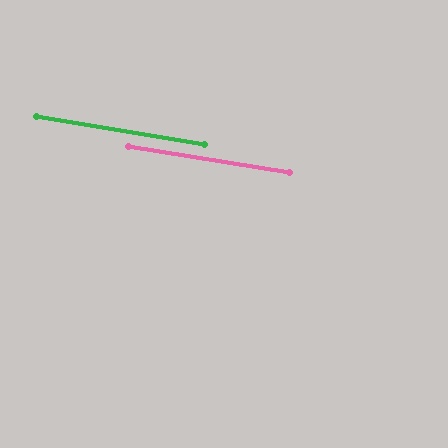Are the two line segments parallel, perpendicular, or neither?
Parallel — their directions differ by only 0.1°.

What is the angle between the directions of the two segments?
Approximately 0 degrees.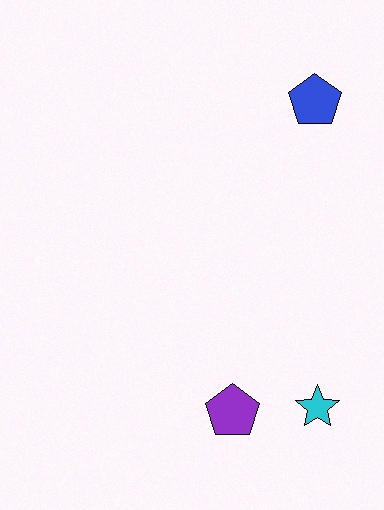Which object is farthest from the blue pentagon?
The purple pentagon is farthest from the blue pentagon.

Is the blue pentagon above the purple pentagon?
Yes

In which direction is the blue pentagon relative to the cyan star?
The blue pentagon is above the cyan star.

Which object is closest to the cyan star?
The purple pentagon is closest to the cyan star.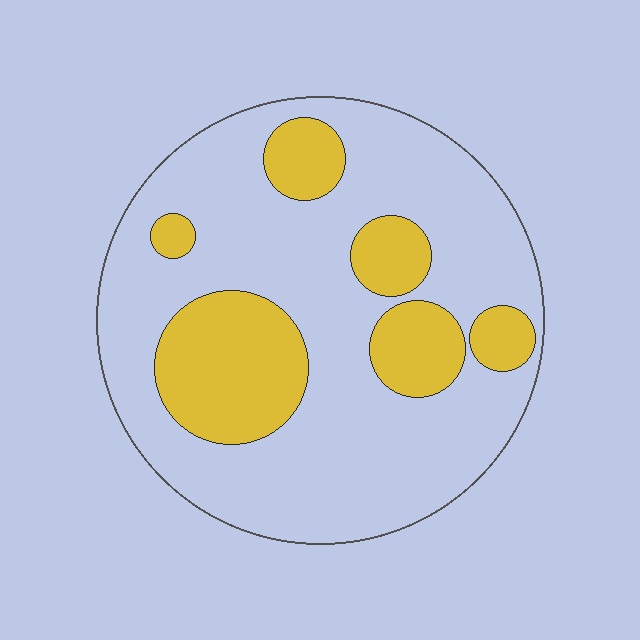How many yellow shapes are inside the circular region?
6.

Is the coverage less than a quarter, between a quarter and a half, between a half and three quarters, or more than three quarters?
Between a quarter and a half.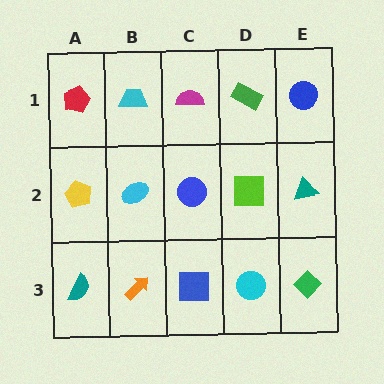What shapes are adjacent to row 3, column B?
A cyan ellipse (row 2, column B), a teal semicircle (row 3, column A), a blue square (row 3, column C).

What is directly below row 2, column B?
An orange arrow.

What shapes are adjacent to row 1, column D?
A lime square (row 2, column D), a magenta semicircle (row 1, column C), a blue circle (row 1, column E).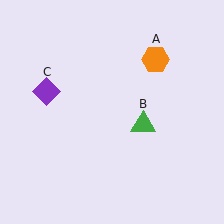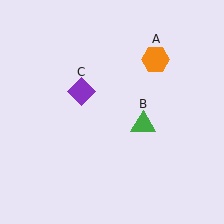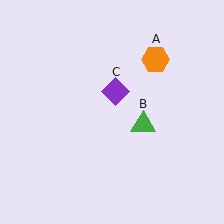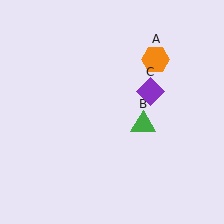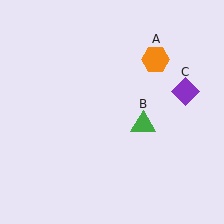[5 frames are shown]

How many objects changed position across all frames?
1 object changed position: purple diamond (object C).